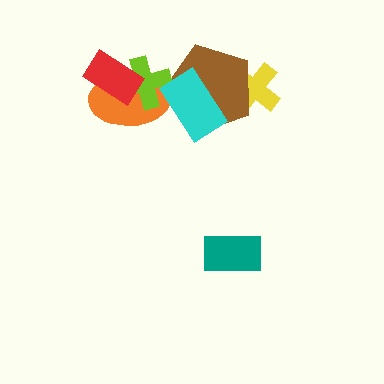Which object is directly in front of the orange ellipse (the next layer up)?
The lime cross is directly in front of the orange ellipse.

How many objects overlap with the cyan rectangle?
2 objects overlap with the cyan rectangle.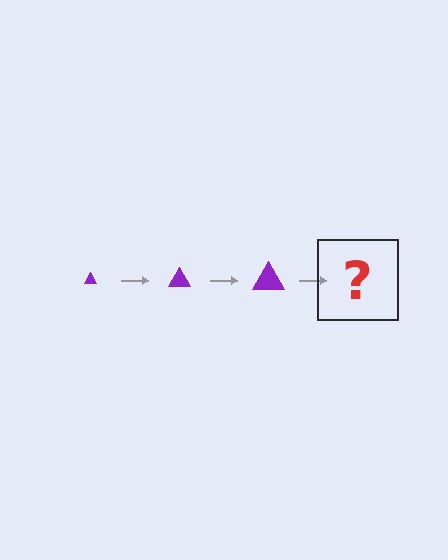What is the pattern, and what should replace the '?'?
The pattern is that the triangle gets progressively larger each step. The '?' should be a purple triangle, larger than the previous one.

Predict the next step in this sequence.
The next step is a purple triangle, larger than the previous one.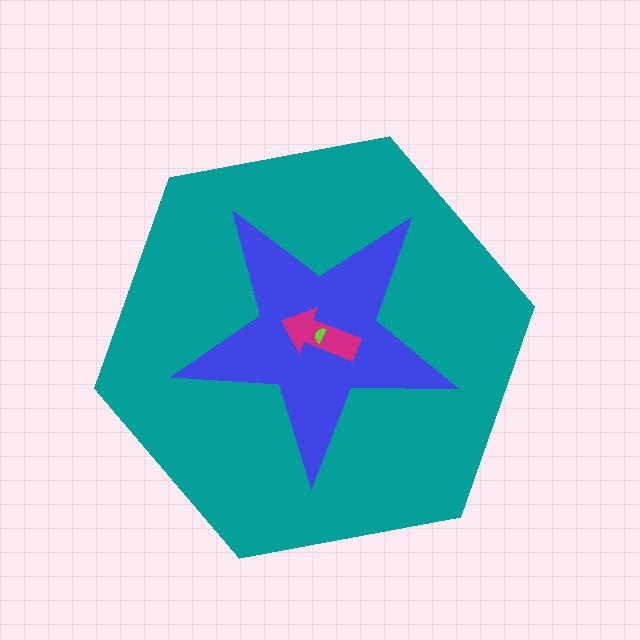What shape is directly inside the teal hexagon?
The blue star.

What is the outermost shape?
The teal hexagon.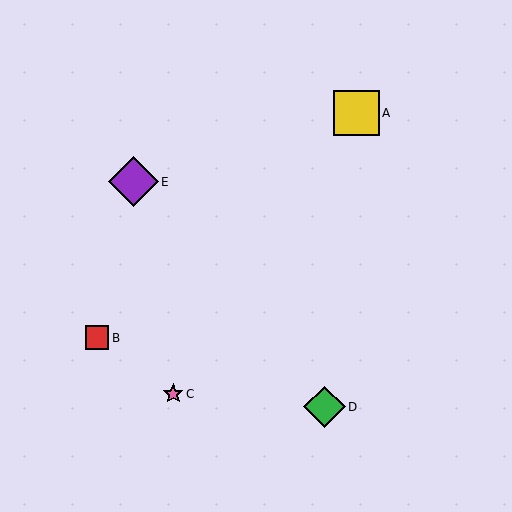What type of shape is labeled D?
Shape D is a green diamond.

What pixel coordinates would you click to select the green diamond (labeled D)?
Click at (324, 407) to select the green diamond D.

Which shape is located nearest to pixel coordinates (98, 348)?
The red square (labeled B) at (97, 338) is nearest to that location.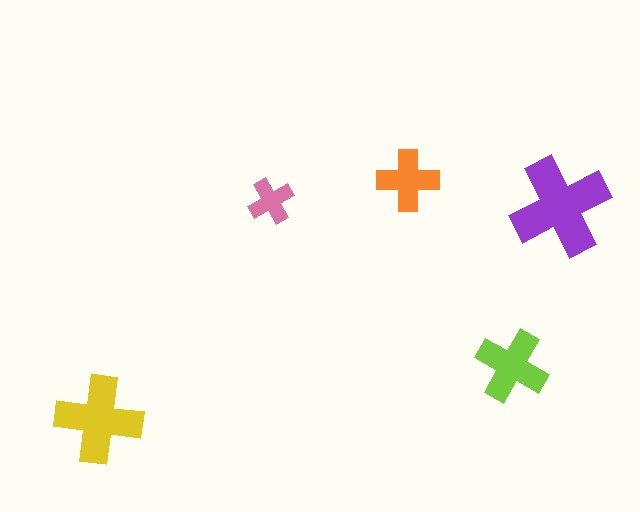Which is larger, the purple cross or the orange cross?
The purple one.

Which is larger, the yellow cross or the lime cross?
The yellow one.